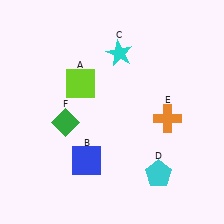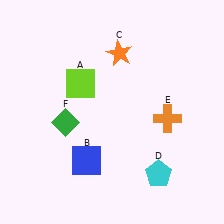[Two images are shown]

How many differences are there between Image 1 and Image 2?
There is 1 difference between the two images.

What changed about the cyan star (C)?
In Image 1, C is cyan. In Image 2, it changed to orange.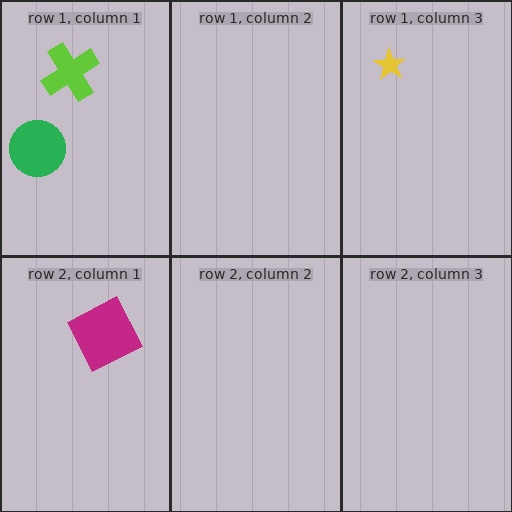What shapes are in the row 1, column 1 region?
The green circle, the lime cross.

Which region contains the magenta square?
The row 2, column 1 region.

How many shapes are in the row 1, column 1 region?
2.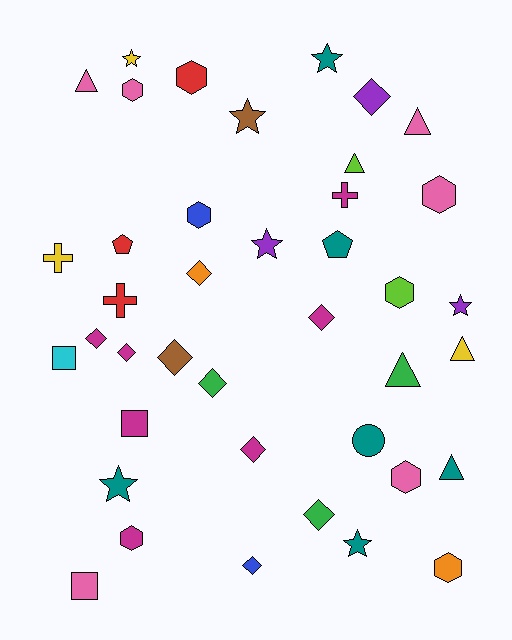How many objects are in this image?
There are 40 objects.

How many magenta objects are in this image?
There are 7 magenta objects.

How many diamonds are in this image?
There are 10 diamonds.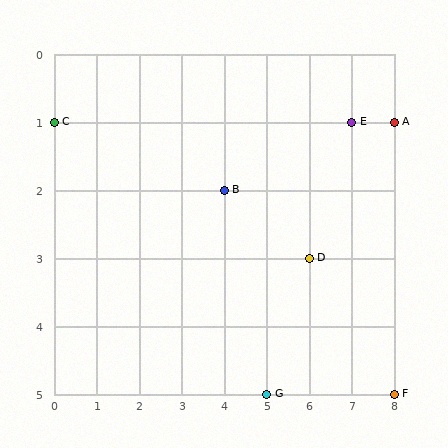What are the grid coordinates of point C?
Point C is at grid coordinates (0, 1).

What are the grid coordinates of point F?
Point F is at grid coordinates (8, 5).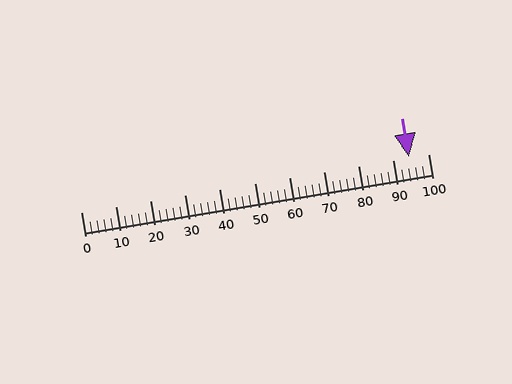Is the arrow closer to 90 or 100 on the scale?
The arrow is closer to 90.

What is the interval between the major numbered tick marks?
The major tick marks are spaced 10 units apart.